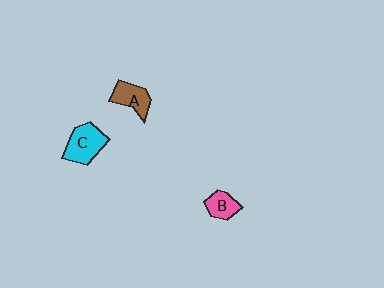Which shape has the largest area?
Shape C (cyan).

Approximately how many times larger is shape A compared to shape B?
Approximately 1.3 times.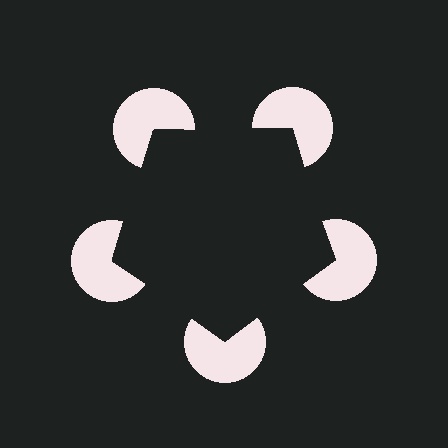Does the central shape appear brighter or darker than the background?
It typically appears slightly darker than the background, even though no actual brightness change is drawn.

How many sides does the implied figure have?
5 sides.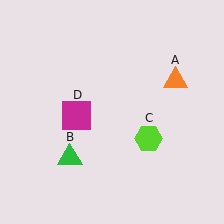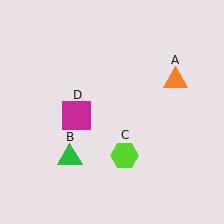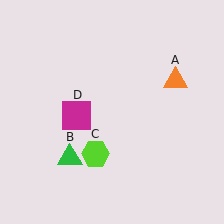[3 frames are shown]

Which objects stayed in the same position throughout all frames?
Orange triangle (object A) and green triangle (object B) and magenta square (object D) remained stationary.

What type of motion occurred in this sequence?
The lime hexagon (object C) rotated clockwise around the center of the scene.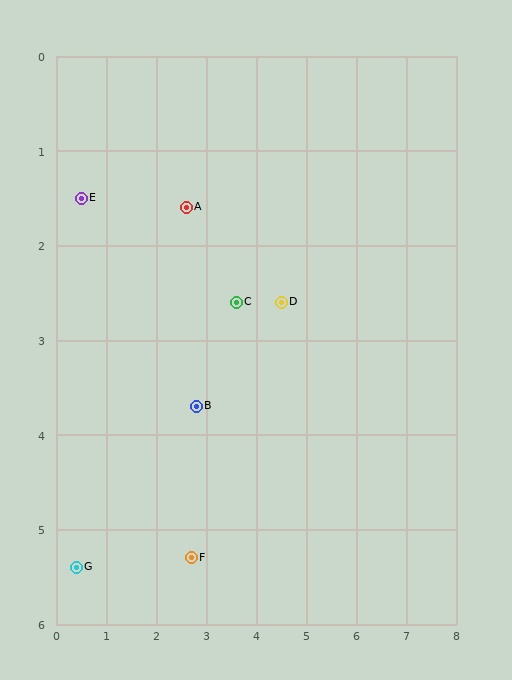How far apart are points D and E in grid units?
Points D and E are about 4.1 grid units apart.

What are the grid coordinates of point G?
Point G is at approximately (0.4, 5.4).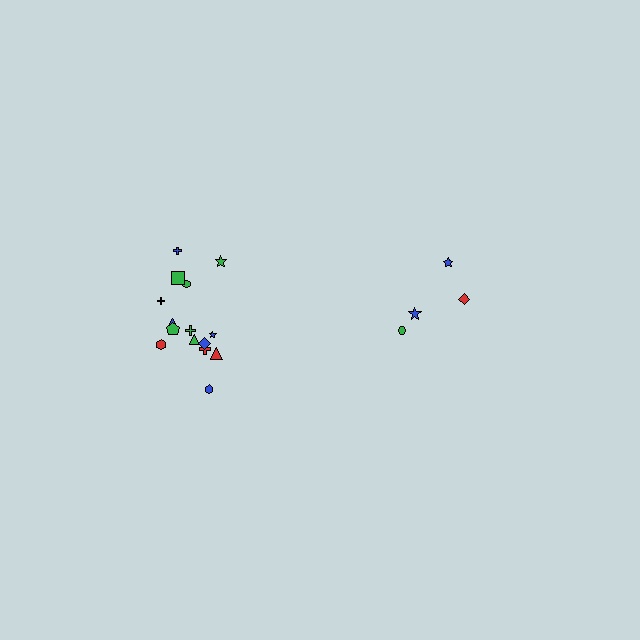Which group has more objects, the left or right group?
The left group.